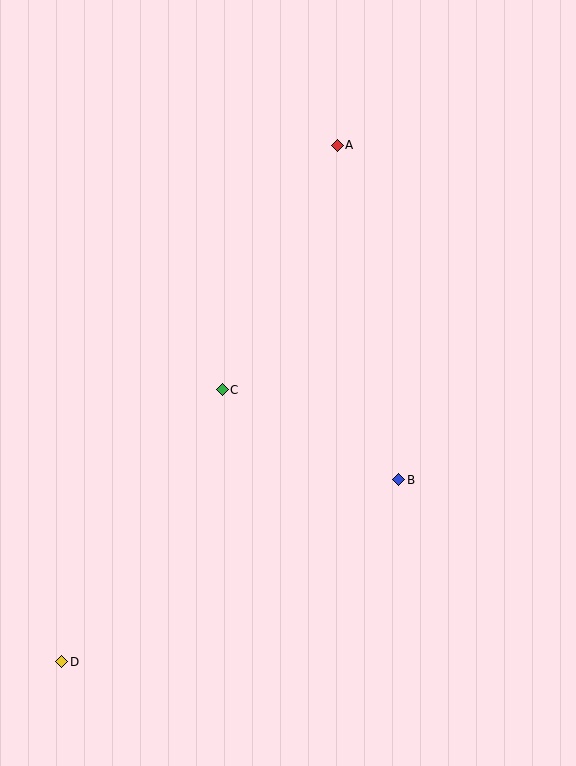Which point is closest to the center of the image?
Point C at (222, 390) is closest to the center.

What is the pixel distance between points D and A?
The distance between D and A is 585 pixels.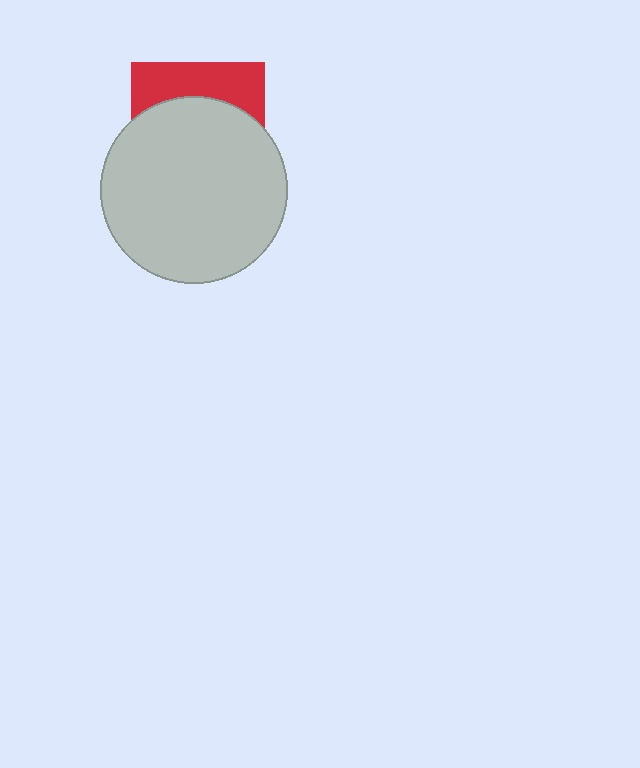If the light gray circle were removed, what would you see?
You would see the complete red square.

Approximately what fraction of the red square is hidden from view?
Roughly 68% of the red square is hidden behind the light gray circle.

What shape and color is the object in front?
The object in front is a light gray circle.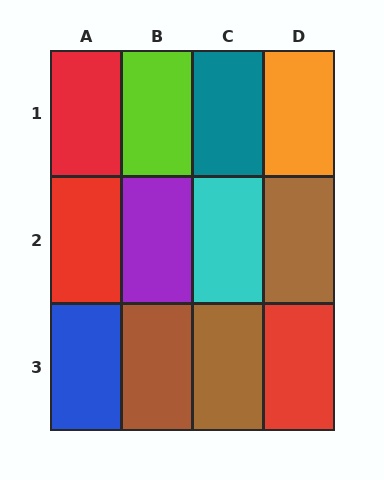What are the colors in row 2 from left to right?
Red, purple, cyan, brown.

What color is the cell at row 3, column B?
Brown.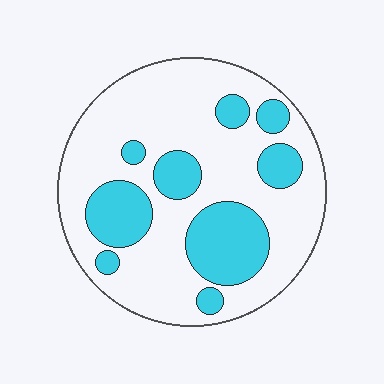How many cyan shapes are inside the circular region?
9.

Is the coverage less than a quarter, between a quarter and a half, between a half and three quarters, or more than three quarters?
Between a quarter and a half.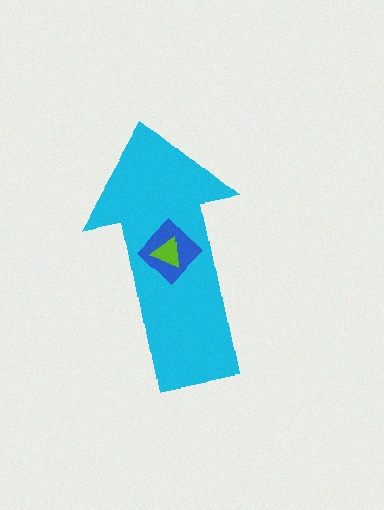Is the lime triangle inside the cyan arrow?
Yes.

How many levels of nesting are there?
3.